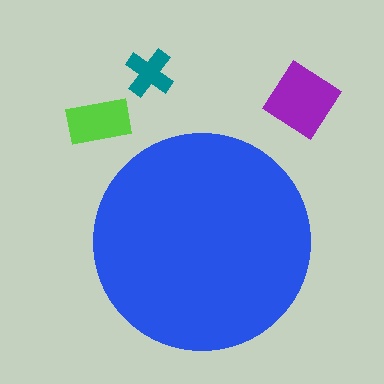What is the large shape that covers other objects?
A blue circle.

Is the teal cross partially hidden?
No, the teal cross is fully visible.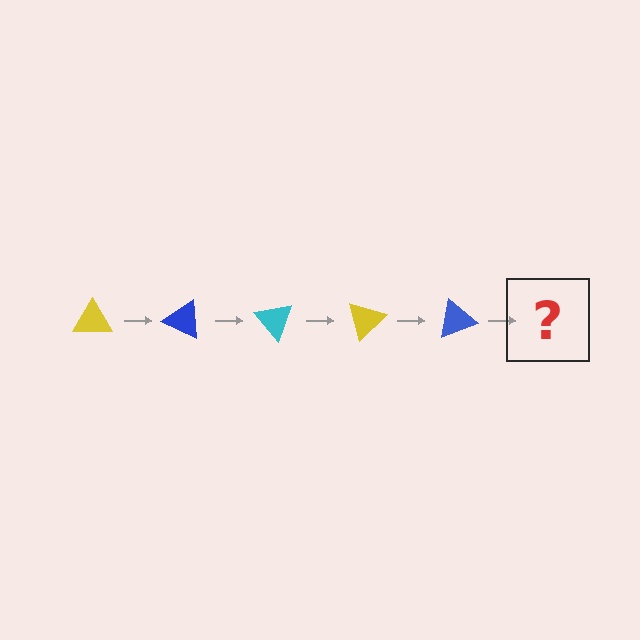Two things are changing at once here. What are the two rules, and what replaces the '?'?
The two rules are that it rotates 25 degrees each step and the color cycles through yellow, blue, and cyan. The '?' should be a cyan triangle, rotated 125 degrees from the start.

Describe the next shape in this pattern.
It should be a cyan triangle, rotated 125 degrees from the start.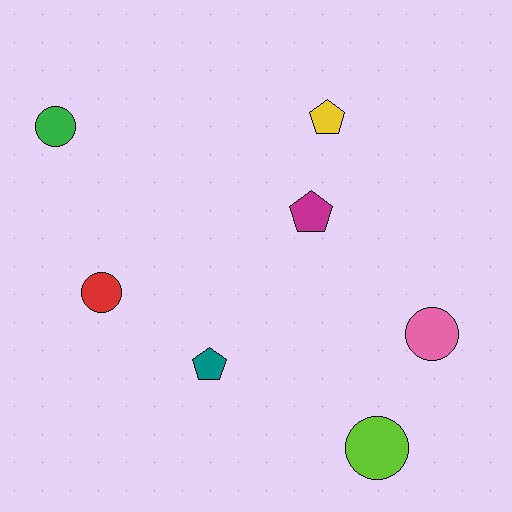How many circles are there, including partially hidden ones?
There are 4 circles.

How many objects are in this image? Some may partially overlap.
There are 7 objects.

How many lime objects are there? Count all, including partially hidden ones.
There is 1 lime object.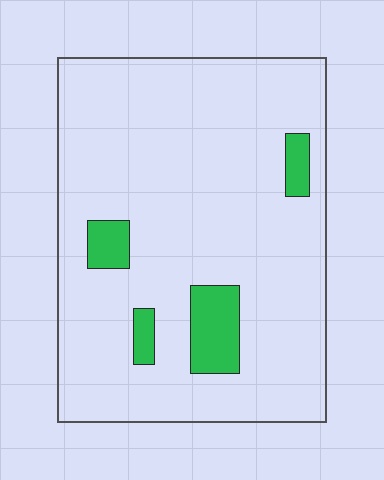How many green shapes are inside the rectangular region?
4.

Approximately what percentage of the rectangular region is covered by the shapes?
Approximately 10%.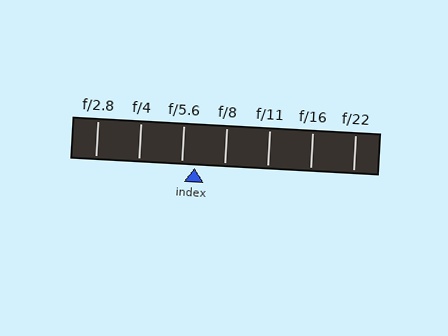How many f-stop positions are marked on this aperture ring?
There are 7 f-stop positions marked.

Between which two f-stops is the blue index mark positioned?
The index mark is between f/5.6 and f/8.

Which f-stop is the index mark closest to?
The index mark is closest to f/5.6.